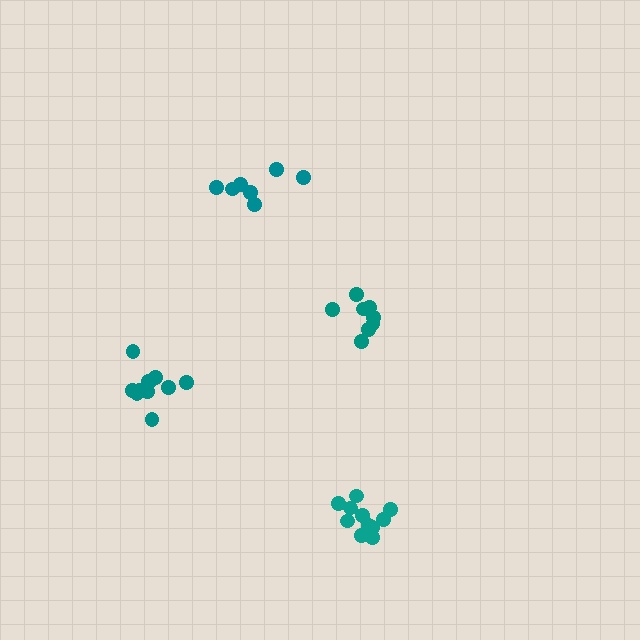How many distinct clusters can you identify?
There are 4 distinct clusters.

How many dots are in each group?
Group 1: 8 dots, Group 2: 11 dots, Group 3: 11 dots, Group 4: 7 dots (37 total).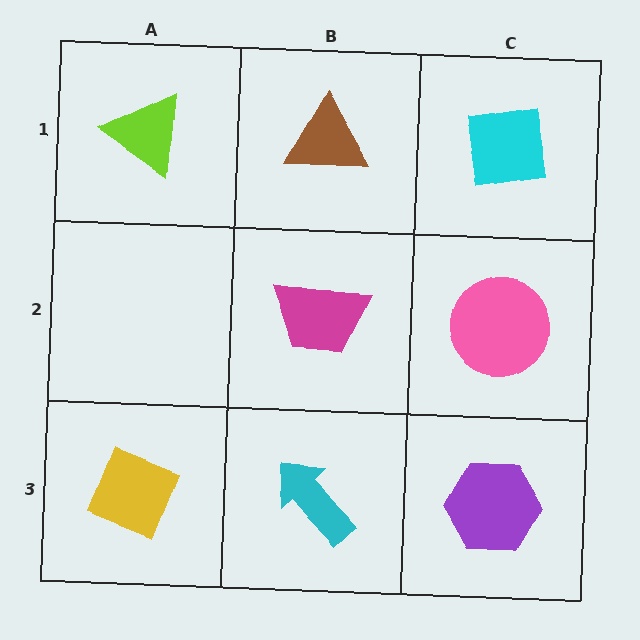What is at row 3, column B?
A cyan arrow.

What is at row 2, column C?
A pink circle.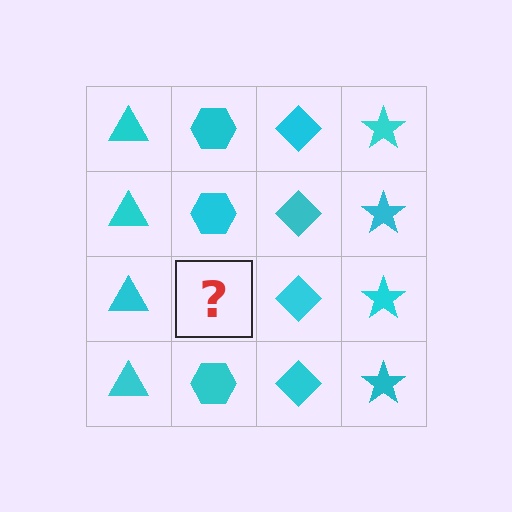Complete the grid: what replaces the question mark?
The question mark should be replaced with a cyan hexagon.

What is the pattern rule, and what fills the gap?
The rule is that each column has a consistent shape. The gap should be filled with a cyan hexagon.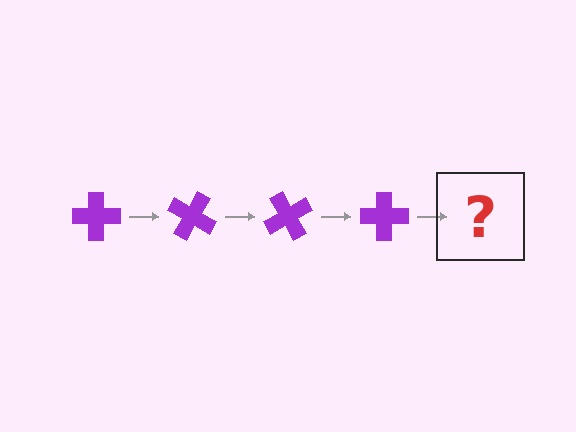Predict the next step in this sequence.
The next step is a purple cross rotated 120 degrees.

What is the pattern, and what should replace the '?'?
The pattern is that the cross rotates 30 degrees each step. The '?' should be a purple cross rotated 120 degrees.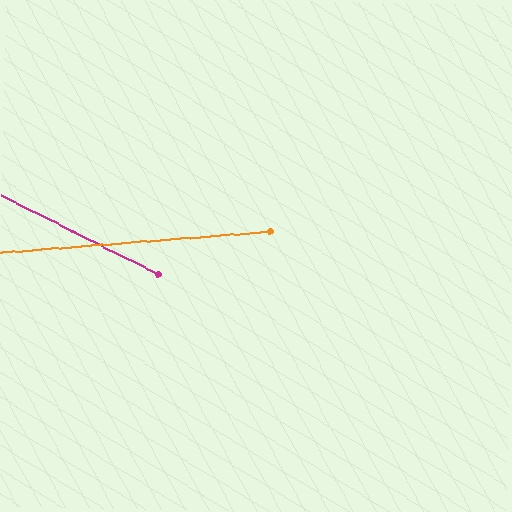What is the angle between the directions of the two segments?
Approximately 31 degrees.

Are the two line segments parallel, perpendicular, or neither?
Neither parallel nor perpendicular — they differ by about 31°.